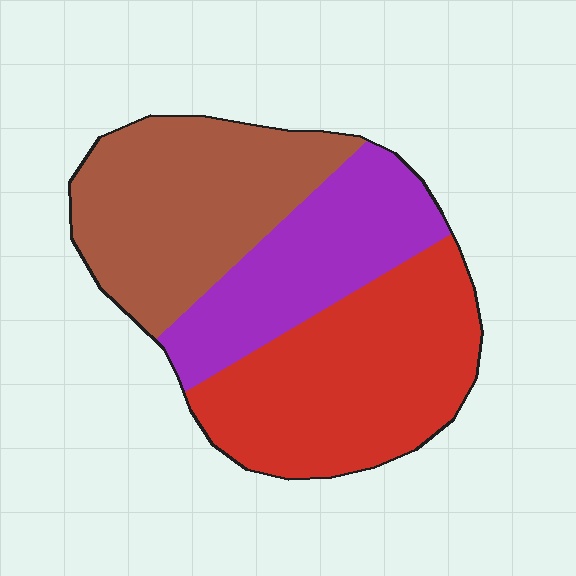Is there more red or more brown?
Red.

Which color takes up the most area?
Red, at roughly 40%.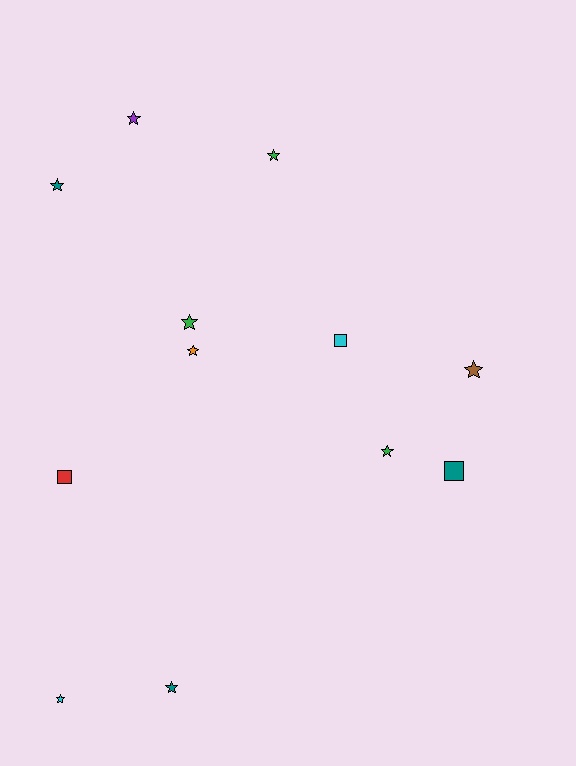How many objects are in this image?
There are 12 objects.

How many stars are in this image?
There are 9 stars.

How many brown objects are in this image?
There is 1 brown object.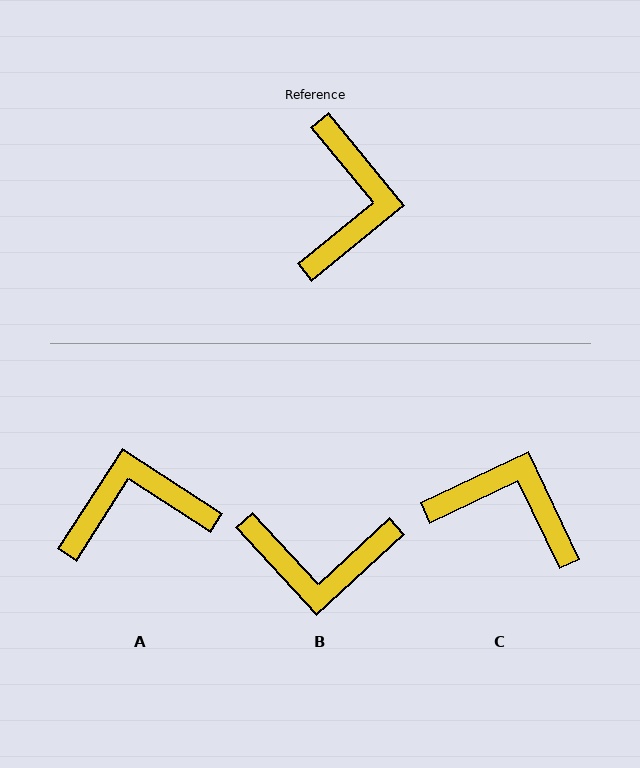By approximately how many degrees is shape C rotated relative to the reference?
Approximately 76 degrees counter-clockwise.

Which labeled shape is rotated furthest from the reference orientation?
A, about 108 degrees away.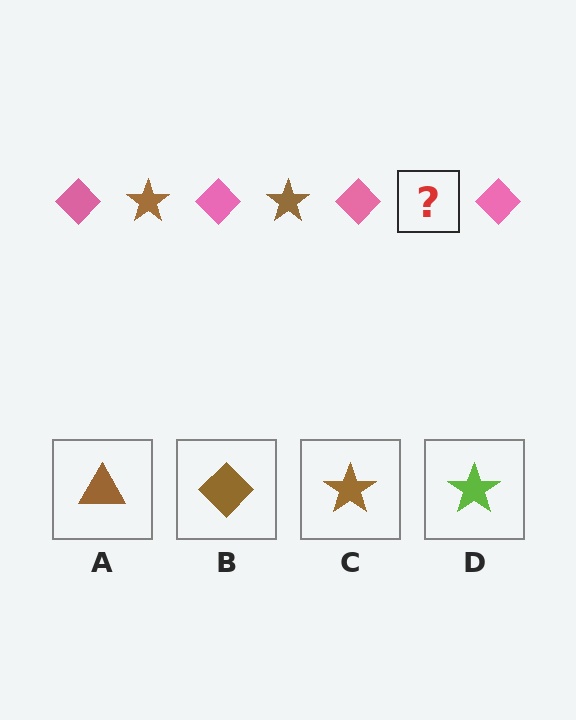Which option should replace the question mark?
Option C.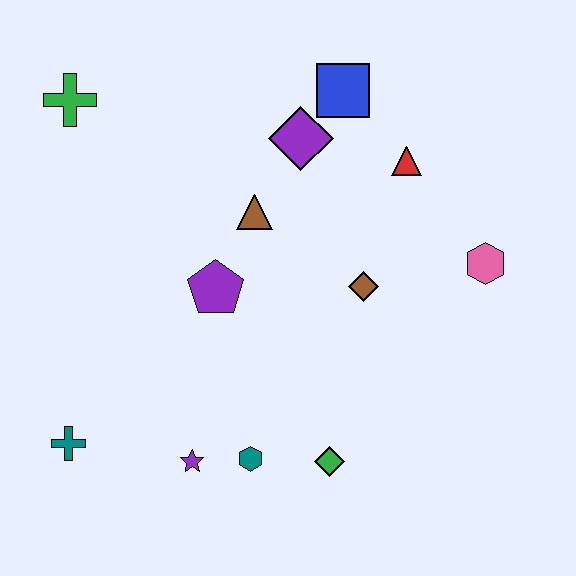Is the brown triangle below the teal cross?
No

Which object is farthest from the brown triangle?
The teal cross is farthest from the brown triangle.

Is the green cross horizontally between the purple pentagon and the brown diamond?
No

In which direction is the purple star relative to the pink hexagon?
The purple star is to the left of the pink hexagon.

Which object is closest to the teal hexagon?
The purple star is closest to the teal hexagon.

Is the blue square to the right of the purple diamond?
Yes